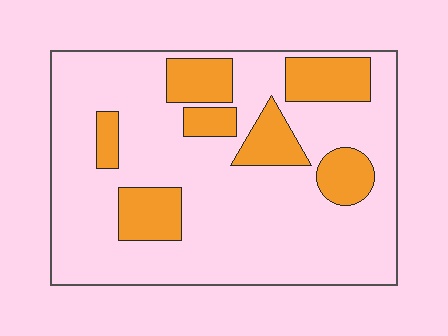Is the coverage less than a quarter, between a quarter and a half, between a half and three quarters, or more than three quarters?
Less than a quarter.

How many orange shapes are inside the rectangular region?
7.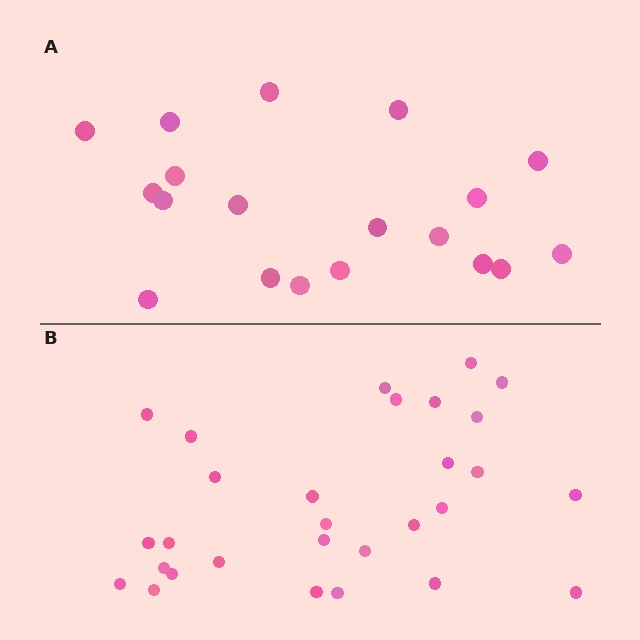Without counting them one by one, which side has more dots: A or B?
Region B (the bottom region) has more dots.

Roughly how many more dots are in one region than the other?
Region B has roughly 10 or so more dots than region A.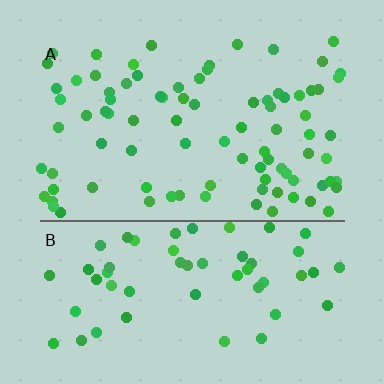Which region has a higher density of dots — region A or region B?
A (the top).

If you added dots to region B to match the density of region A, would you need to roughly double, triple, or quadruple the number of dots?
Approximately double.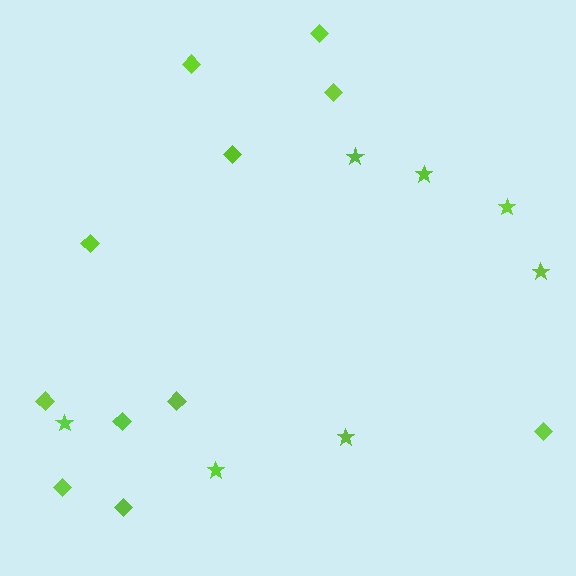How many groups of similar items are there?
There are 2 groups: one group of diamonds (11) and one group of stars (7).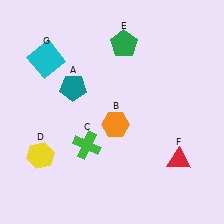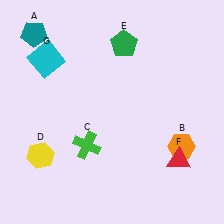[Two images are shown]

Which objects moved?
The objects that moved are: the teal pentagon (A), the orange hexagon (B).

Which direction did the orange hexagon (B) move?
The orange hexagon (B) moved right.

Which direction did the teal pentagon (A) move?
The teal pentagon (A) moved up.